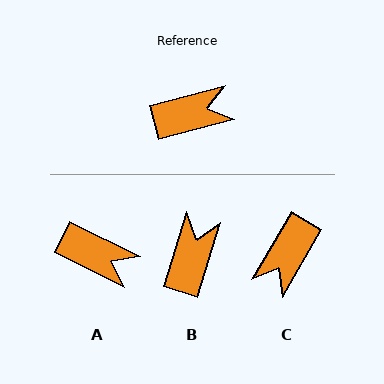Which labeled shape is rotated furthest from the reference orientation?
C, about 135 degrees away.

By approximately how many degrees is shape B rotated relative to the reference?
Approximately 58 degrees counter-clockwise.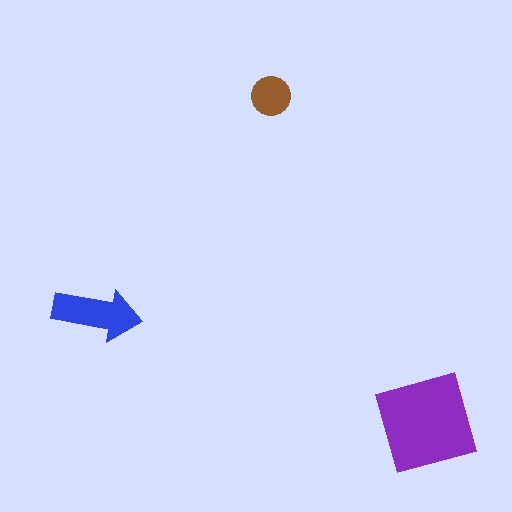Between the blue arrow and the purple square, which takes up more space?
The purple square.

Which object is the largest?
The purple square.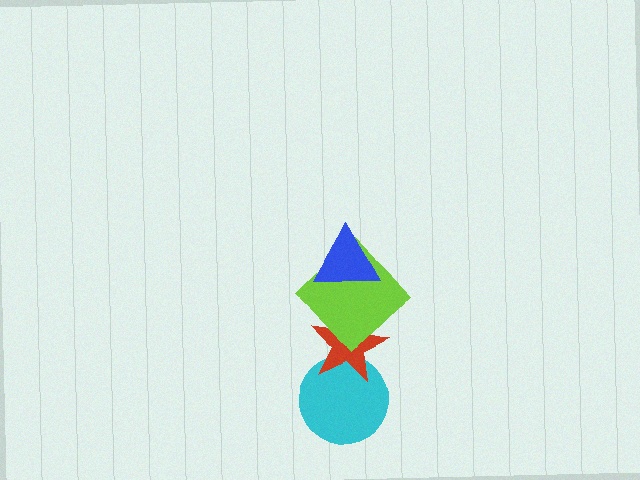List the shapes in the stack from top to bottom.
From top to bottom: the blue triangle, the lime diamond, the red star, the cyan circle.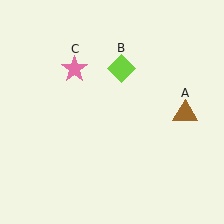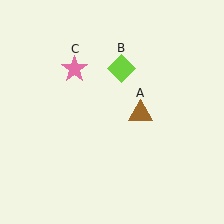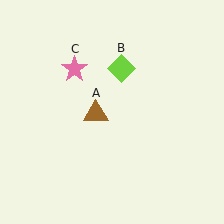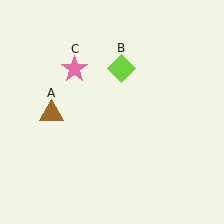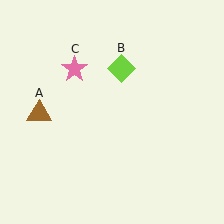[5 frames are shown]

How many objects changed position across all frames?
1 object changed position: brown triangle (object A).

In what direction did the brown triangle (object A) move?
The brown triangle (object A) moved left.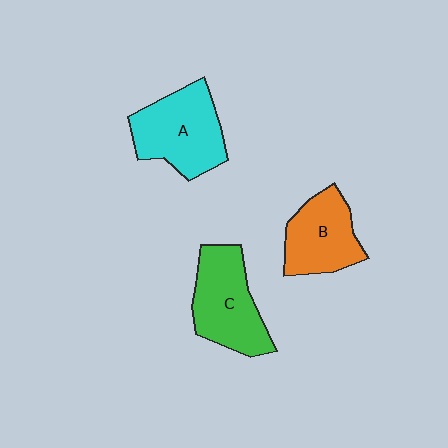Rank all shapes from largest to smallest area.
From largest to smallest: A (cyan), C (green), B (orange).